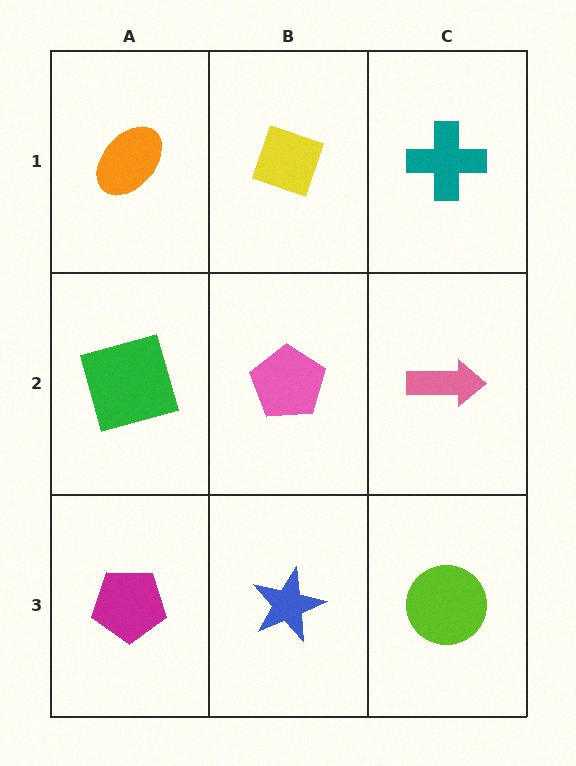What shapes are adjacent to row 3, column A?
A green square (row 2, column A), a blue star (row 3, column B).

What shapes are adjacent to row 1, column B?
A pink pentagon (row 2, column B), an orange ellipse (row 1, column A), a teal cross (row 1, column C).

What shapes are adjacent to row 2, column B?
A yellow diamond (row 1, column B), a blue star (row 3, column B), a green square (row 2, column A), a pink arrow (row 2, column C).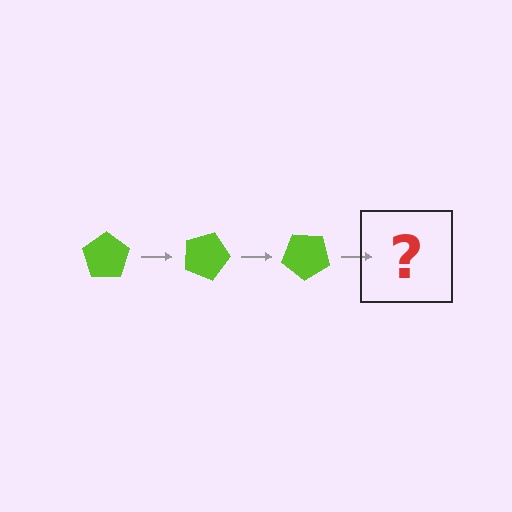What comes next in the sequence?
The next element should be a lime pentagon rotated 60 degrees.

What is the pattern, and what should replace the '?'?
The pattern is that the pentagon rotates 20 degrees each step. The '?' should be a lime pentagon rotated 60 degrees.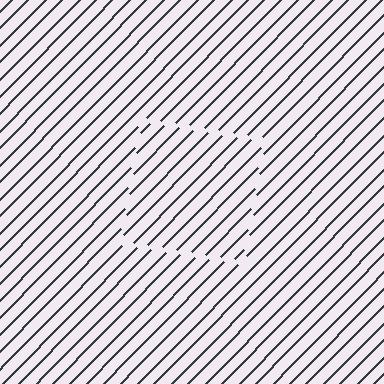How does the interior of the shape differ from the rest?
The interior of the shape contains the same grating, shifted by half a period — the contour is defined by the phase discontinuity where line-ends from the inner and outer gratings abut.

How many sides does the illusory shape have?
4 sides — the line-ends trace a square.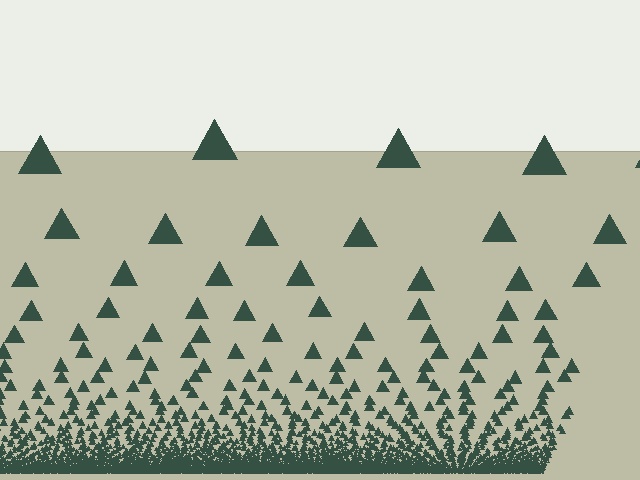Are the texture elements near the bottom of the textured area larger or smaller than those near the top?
Smaller. The gradient is inverted — elements near the bottom are smaller and denser.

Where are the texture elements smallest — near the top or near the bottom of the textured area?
Near the bottom.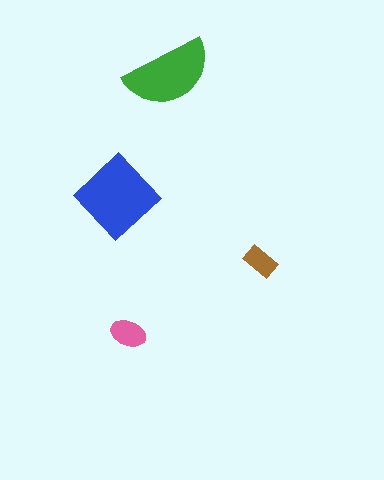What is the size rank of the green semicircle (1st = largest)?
2nd.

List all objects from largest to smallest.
The blue diamond, the green semicircle, the pink ellipse, the brown rectangle.